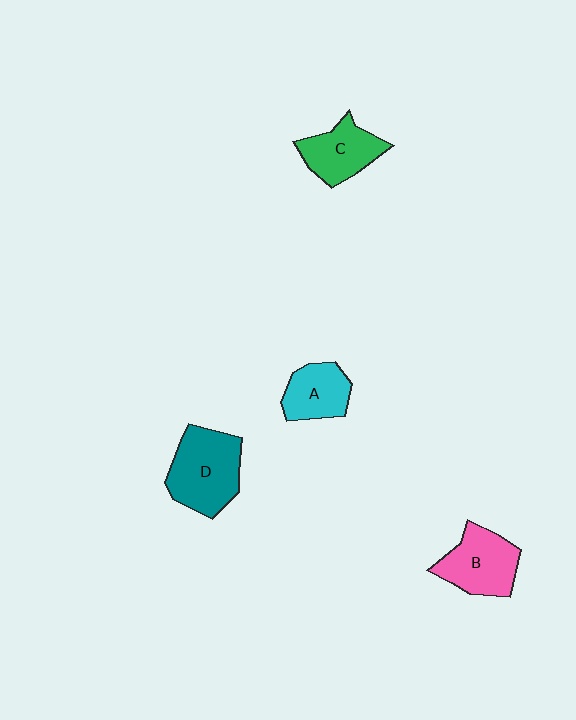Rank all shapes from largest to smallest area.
From largest to smallest: D (teal), B (pink), C (green), A (cyan).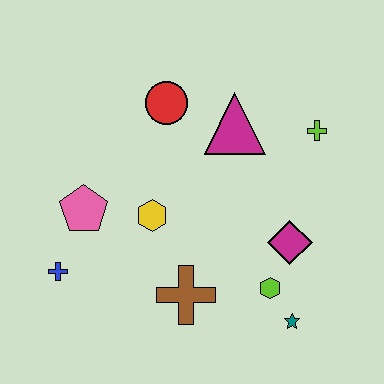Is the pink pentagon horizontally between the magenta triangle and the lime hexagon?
No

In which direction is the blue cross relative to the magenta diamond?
The blue cross is to the left of the magenta diamond.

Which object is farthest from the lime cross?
The blue cross is farthest from the lime cross.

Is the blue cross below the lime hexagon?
No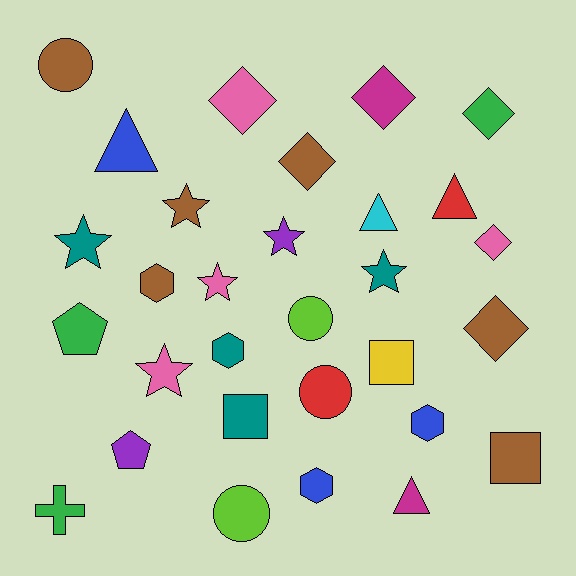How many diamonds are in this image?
There are 6 diamonds.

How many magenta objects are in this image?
There are 2 magenta objects.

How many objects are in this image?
There are 30 objects.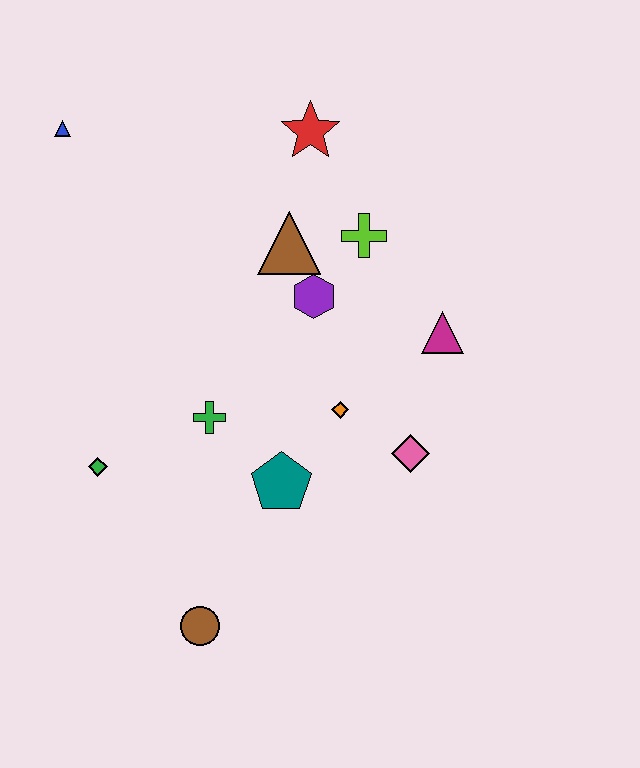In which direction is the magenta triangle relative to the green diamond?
The magenta triangle is to the right of the green diamond.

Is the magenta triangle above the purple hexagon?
No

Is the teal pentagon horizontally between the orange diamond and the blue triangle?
Yes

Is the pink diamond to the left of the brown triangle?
No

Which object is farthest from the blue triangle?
The brown circle is farthest from the blue triangle.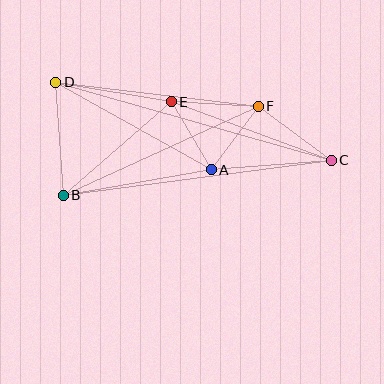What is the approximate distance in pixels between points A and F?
The distance between A and F is approximately 79 pixels.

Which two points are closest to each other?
Points A and E are closest to each other.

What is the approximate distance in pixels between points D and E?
The distance between D and E is approximately 117 pixels.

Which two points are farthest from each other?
Points C and D are farthest from each other.